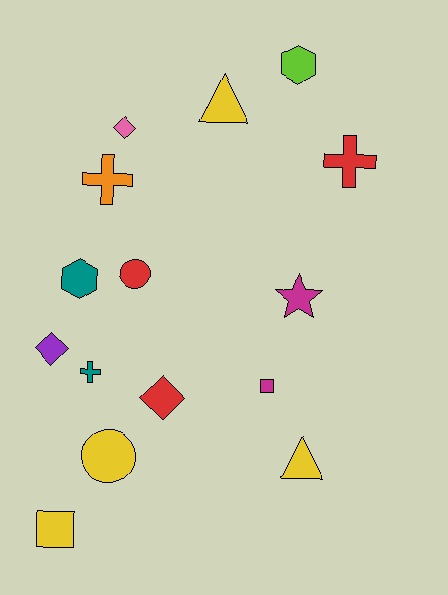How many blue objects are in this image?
There are no blue objects.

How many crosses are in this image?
There are 3 crosses.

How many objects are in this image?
There are 15 objects.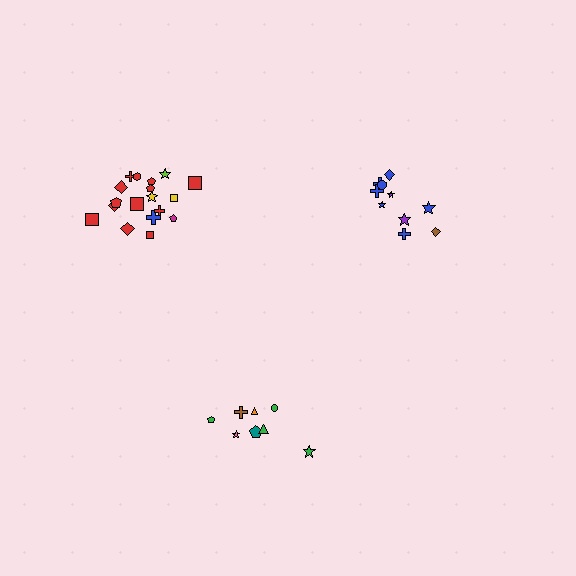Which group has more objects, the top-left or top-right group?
The top-left group.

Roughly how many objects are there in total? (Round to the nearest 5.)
Roughly 35 objects in total.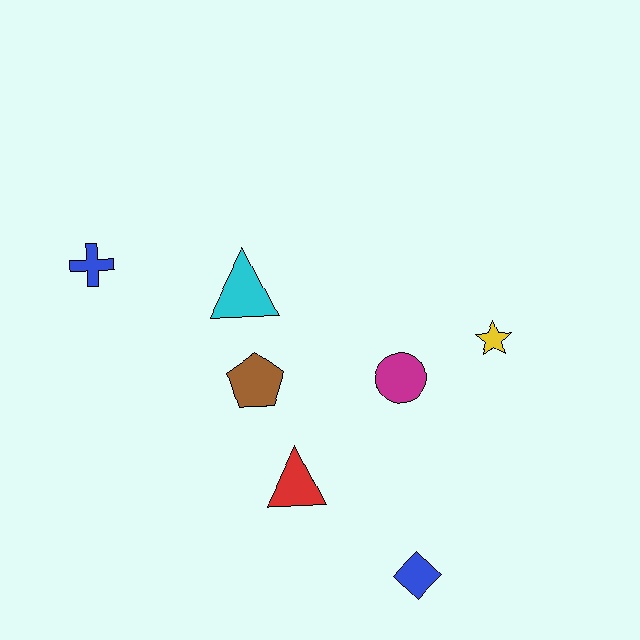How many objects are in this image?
There are 7 objects.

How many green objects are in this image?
There are no green objects.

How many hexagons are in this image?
There are no hexagons.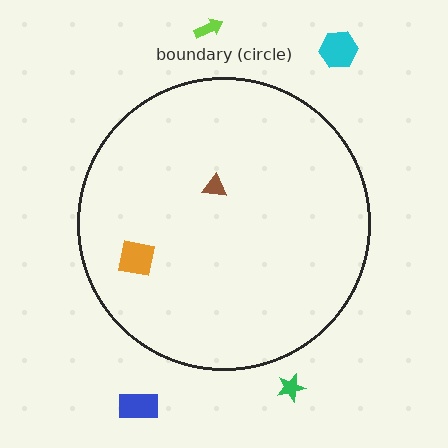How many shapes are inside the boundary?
2 inside, 4 outside.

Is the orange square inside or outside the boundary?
Inside.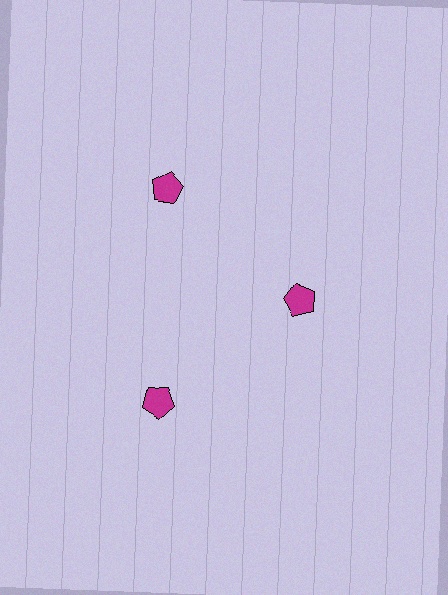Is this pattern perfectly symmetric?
No. The 3 magenta pentagons are arranged in a ring, but one element near the 3 o'clock position is pulled inward toward the center, breaking the 3-fold rotational symmetry.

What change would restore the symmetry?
The symmetry would be restored by moving it outward, back onto the ring so that all 3 pentagons sit at equal angles and equal distance from the center.